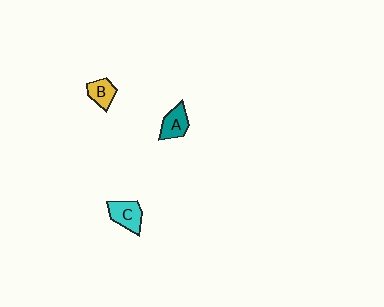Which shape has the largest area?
Shape C (cyan).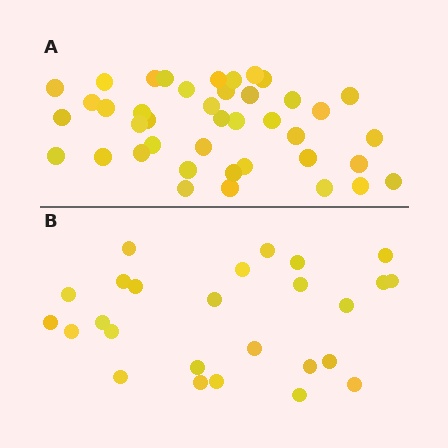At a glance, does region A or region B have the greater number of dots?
Region A (the top region) has more dots.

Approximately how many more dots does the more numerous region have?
Region A has approximately 15 more dots than region B.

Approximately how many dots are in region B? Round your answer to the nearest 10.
About 30 dots. (The exact count is 26, which rounds to 30.)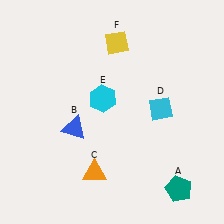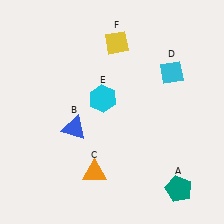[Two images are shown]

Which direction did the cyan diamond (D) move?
The cyan diamond (D) moved up.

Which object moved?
The cyan diamond (D) moved up.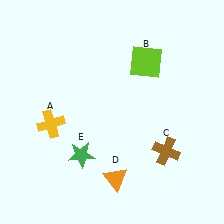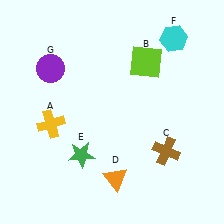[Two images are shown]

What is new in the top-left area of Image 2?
A purple circle (G) was added in the top-left area of Image 2.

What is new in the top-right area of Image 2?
A cyan hexagon (F) was added in the top-right area of Image 2.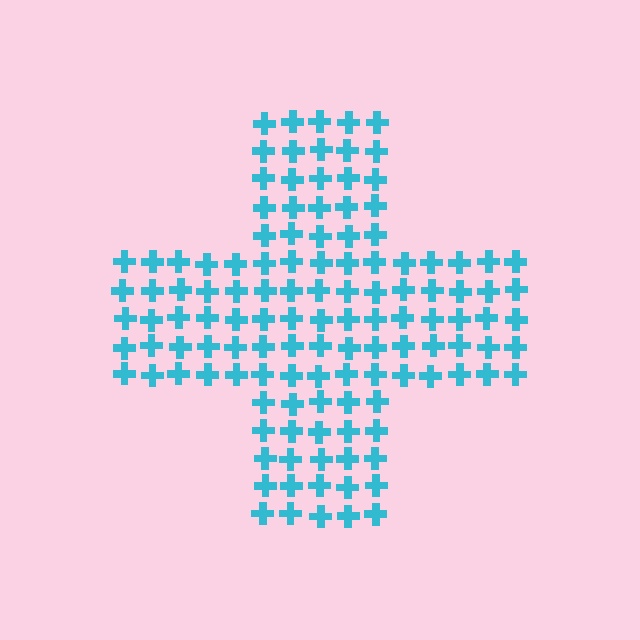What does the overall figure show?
The overall figure shows a cross.